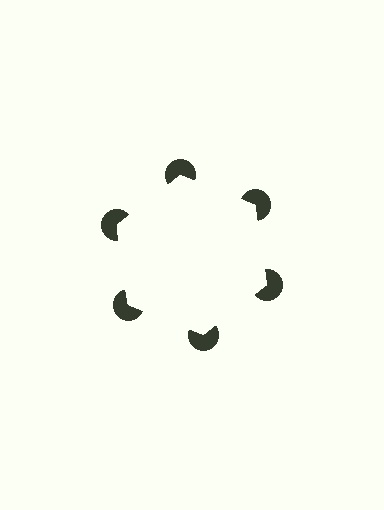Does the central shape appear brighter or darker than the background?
It typically appears slightly brighter than the background, even though no actual brightness change is drawn.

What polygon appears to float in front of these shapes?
An illusory hexagon — its edges are inferred from the aligned wedge cuts in the pac-man discs, not physically drawn.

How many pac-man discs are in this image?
There are 6 — one at each vertex of the illusory hexagon.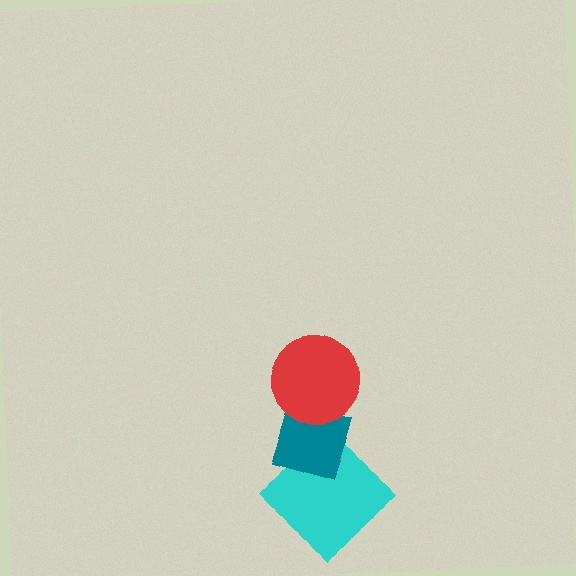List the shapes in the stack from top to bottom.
From top to bottom: the red circle, the teal diamond, the cyan diamond.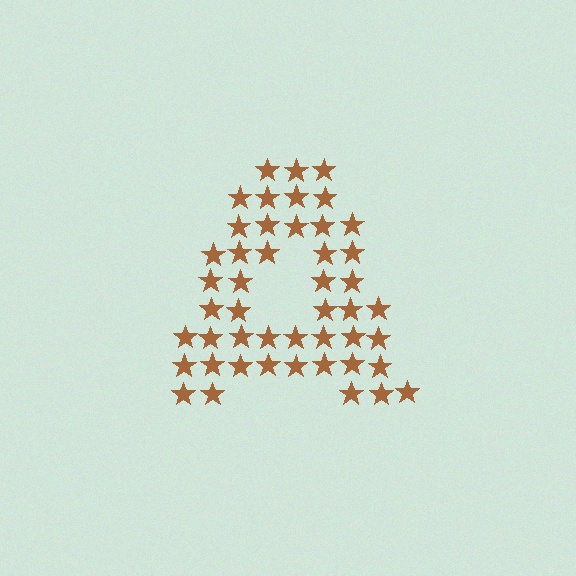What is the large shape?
The large shape is the letter A.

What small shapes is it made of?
It is made of small stars.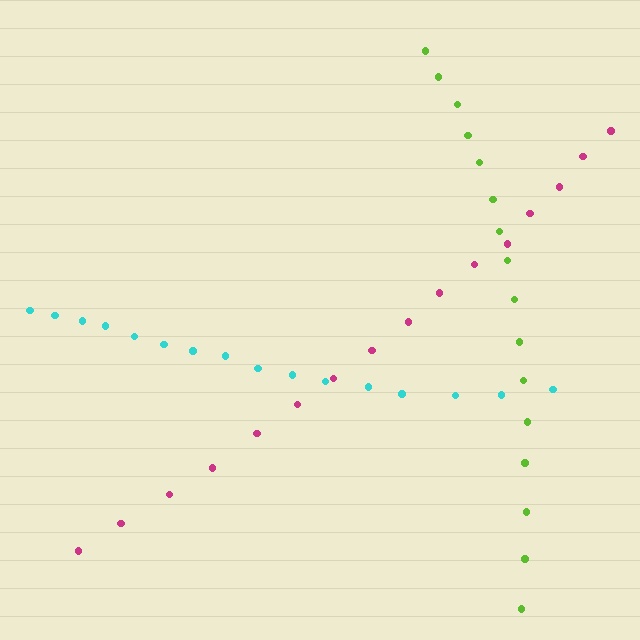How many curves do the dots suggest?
There are 3 distinct paths.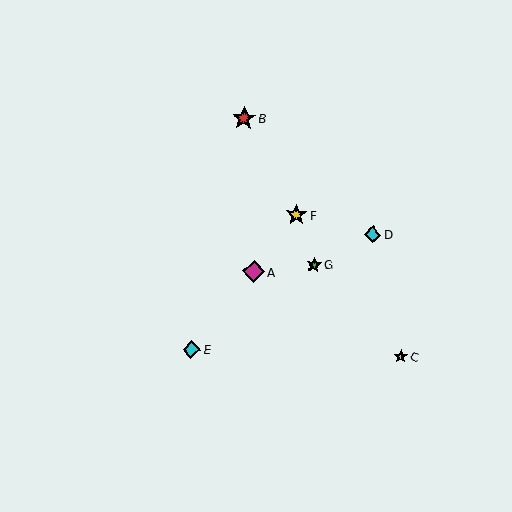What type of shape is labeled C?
Shape C is a yellow star.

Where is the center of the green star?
The center of the green star is at (314, 265).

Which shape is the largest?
The red star (labeled B) is the largest.